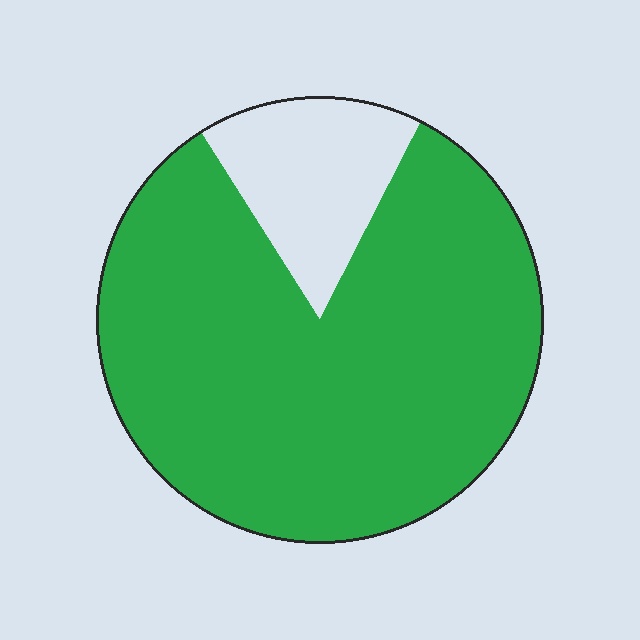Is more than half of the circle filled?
Yes.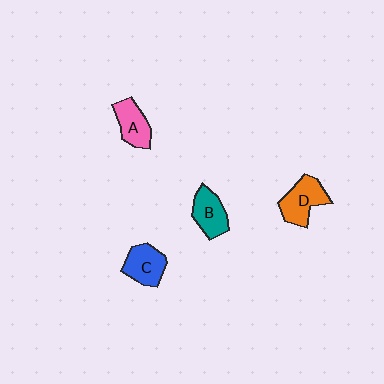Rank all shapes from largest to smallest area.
From largest to smallest: D (orange), C (blue), B (teal), A (pink).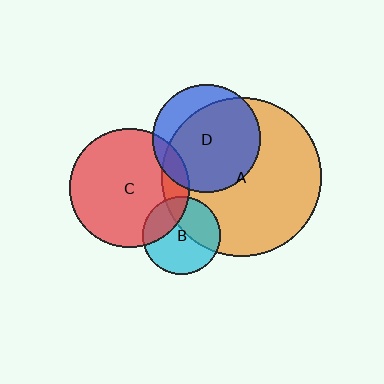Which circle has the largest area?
Circle A (orange).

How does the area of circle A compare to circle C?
Approximately 1.8 times.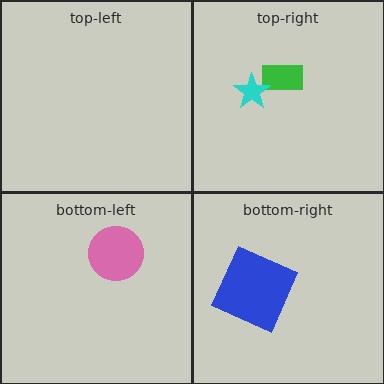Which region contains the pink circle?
The bottom-left region.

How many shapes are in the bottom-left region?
1.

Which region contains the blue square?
The bottom-right region.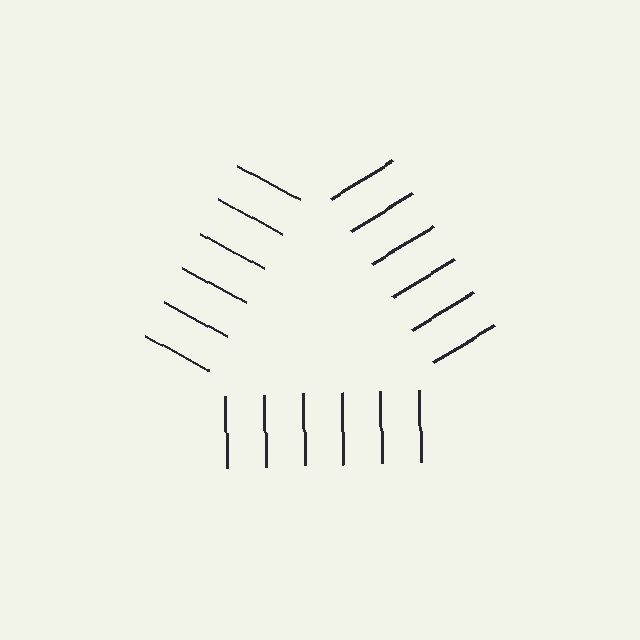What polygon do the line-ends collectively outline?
An illusory triangle — the line segments terminate on its edges but no continuous stroke is drawn.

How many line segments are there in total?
18 — 6 along each of the 3 edges.